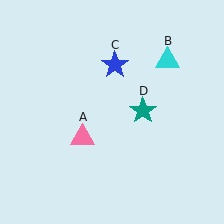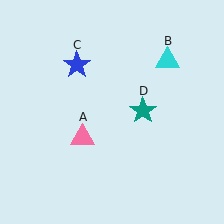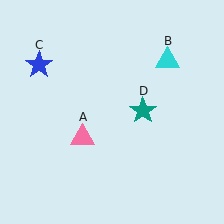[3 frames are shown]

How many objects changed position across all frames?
1 object changed position: blue star (object C).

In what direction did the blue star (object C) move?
The blue star (object C) moved left.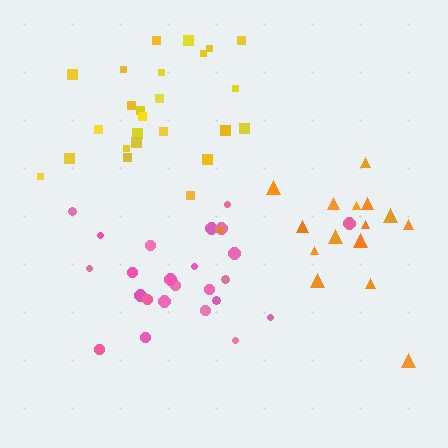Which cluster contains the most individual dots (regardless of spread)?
Yellow (25).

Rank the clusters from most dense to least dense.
orange, pink, yellow.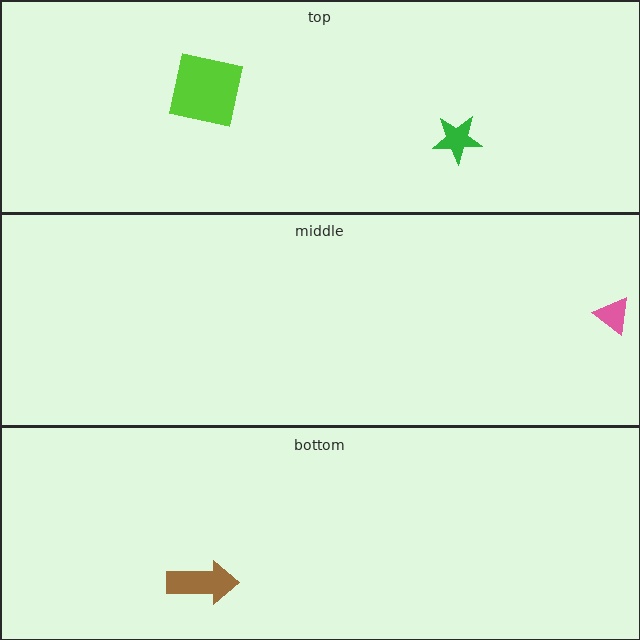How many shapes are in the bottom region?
1.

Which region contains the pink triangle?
The middle region.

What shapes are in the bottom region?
The brown arrow.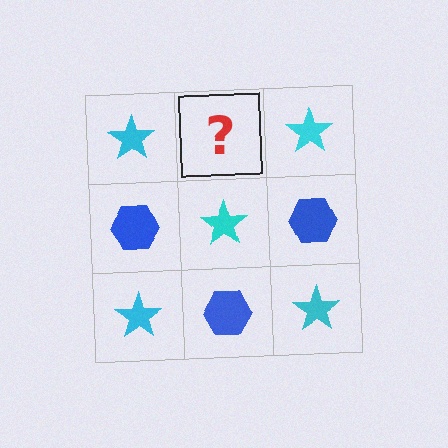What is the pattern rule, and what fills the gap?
The rule is that it alternates cyan star and blue hexagon in a checkerboard pattern. The gap should be filled with a blue hexagon.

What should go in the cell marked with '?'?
The missing cell should contain a blue hexagon.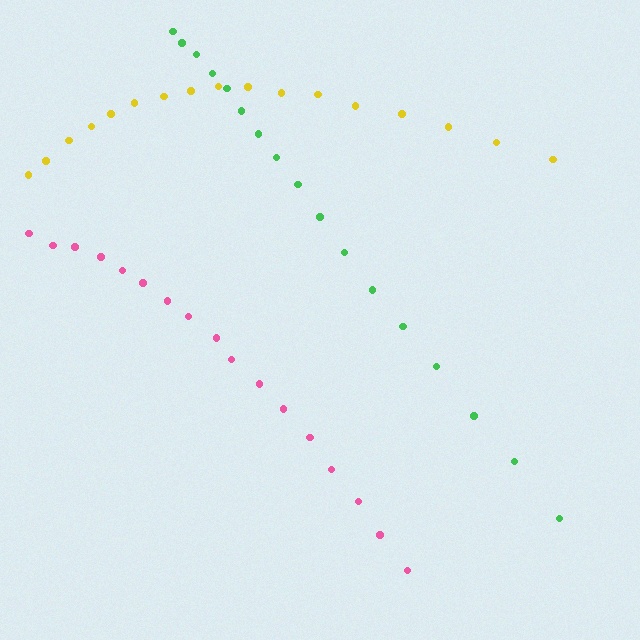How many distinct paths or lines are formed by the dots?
There are 3 distinct paths.